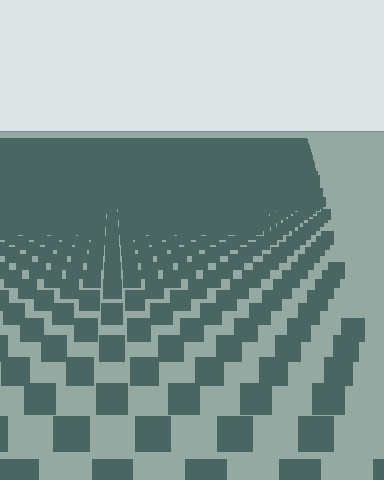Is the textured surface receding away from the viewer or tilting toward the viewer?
The surface is receding away from the viewer. Texture elements get smaller and denser toward the top.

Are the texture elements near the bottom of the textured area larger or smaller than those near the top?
Larger. Near the bottom, elements are closer to the viewer and appear at a bigger on-screen size.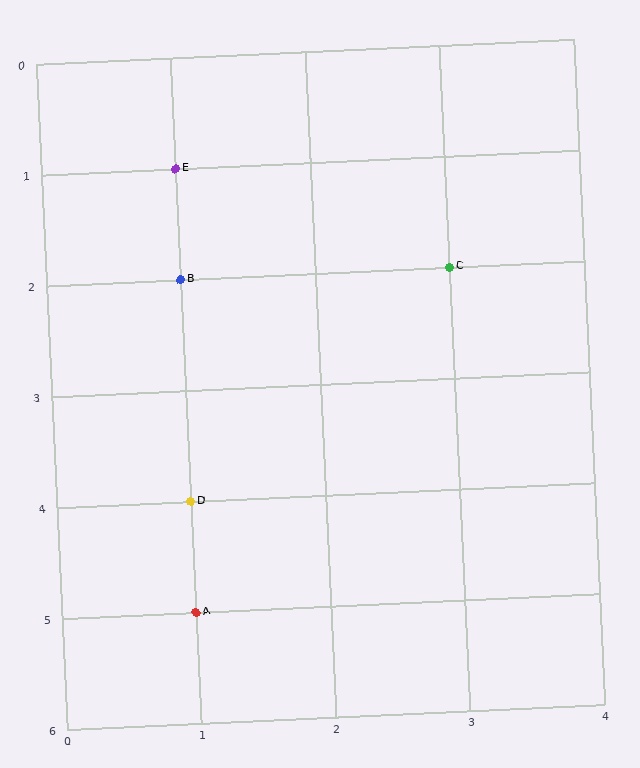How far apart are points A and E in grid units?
Points A and E are 4 rows apart.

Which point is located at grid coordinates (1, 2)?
Point B is at (1, 2).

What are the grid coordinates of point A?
Point A is at grid coordinates (1, 5).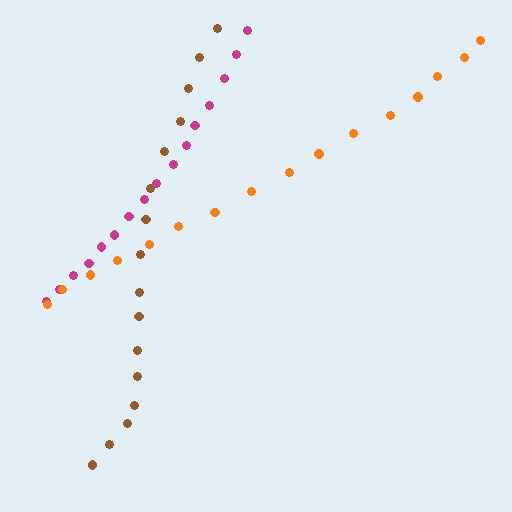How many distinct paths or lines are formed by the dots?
There are 3 distinct paths.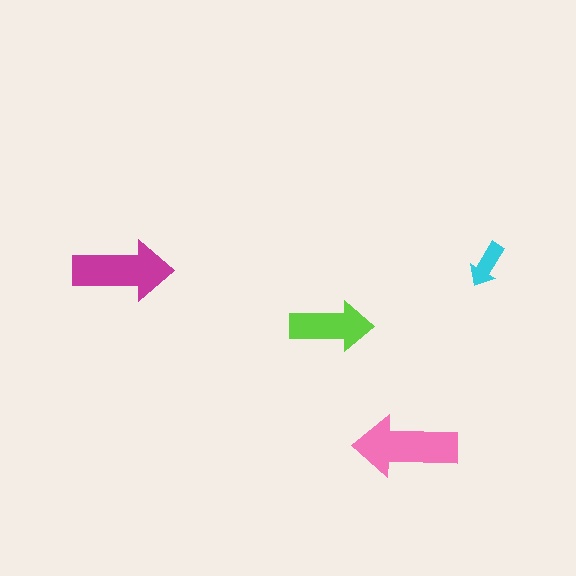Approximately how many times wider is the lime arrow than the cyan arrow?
About 2 times wider.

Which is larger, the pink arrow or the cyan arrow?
The pink one.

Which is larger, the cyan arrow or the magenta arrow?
The magenta one.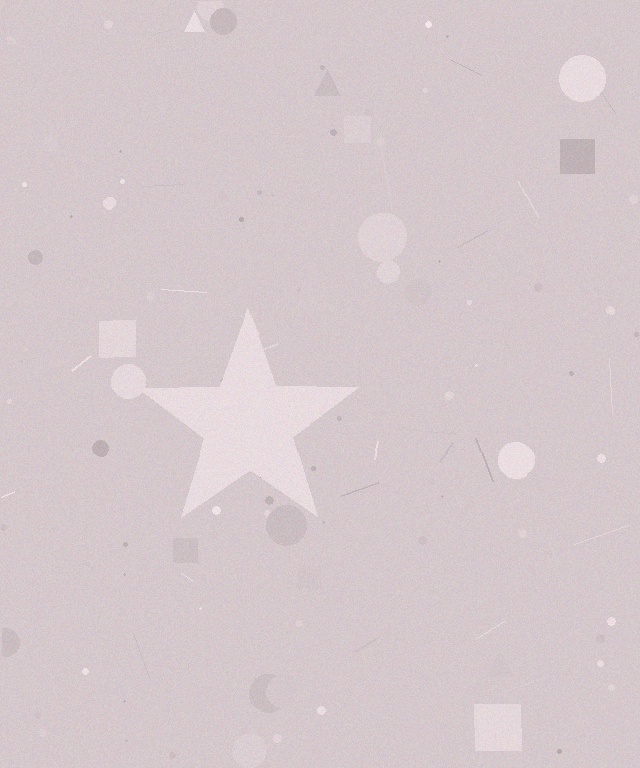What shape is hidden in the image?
A star is hidden in the image.